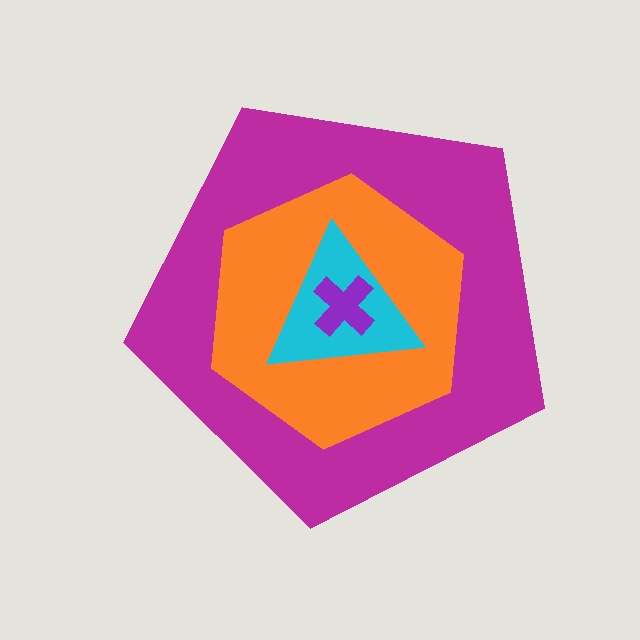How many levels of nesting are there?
4.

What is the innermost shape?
The purple cross.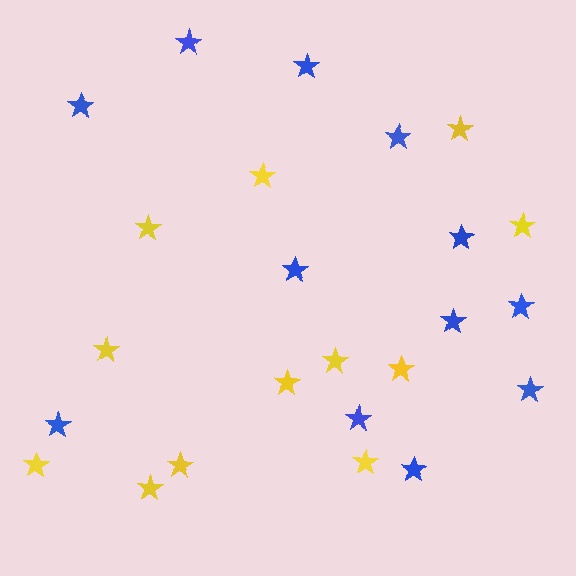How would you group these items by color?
There are 2 groups: one group of yellow stars (12) and one group of blue stars (12).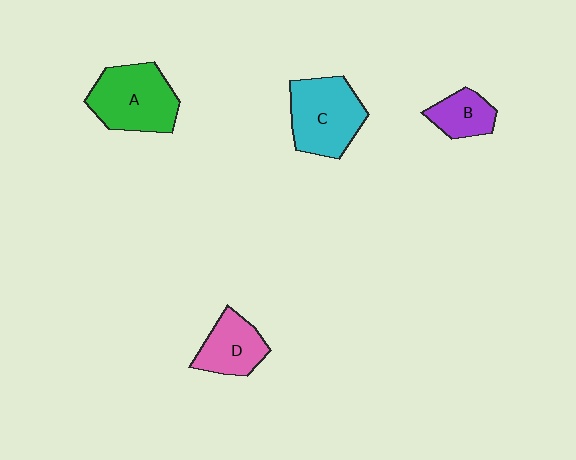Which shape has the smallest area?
Shape B (purple).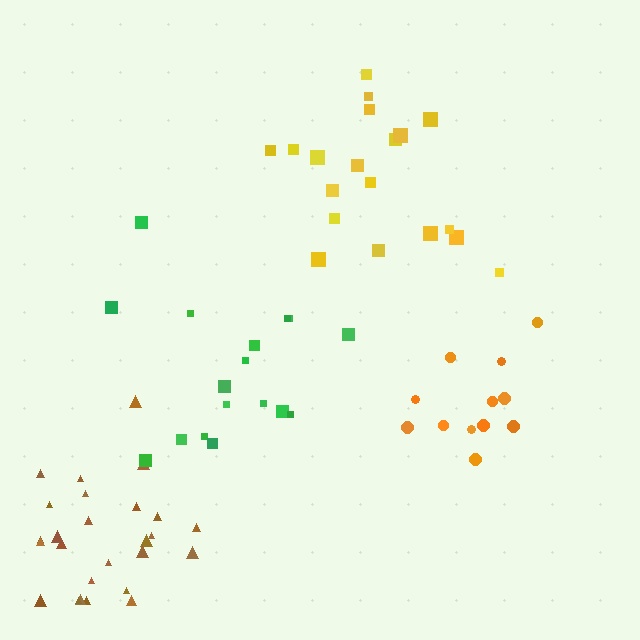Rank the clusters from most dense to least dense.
orange, brown, yellow, green.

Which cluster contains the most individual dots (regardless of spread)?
Brown (26).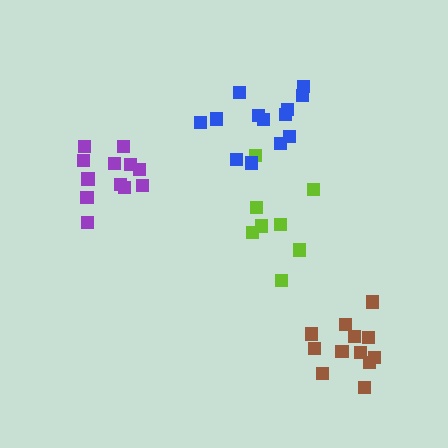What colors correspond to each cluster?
The clusters are colored: lime, blue, brown, purple.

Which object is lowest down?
The brown cluster is bottommost.